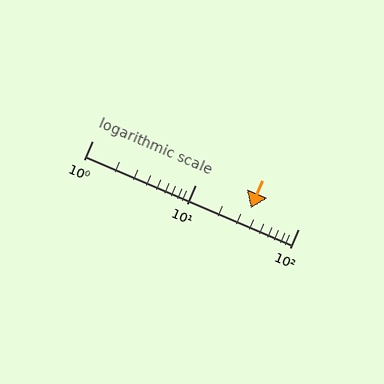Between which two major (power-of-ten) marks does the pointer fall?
The pointer is between 10 and 100.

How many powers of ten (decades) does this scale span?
The scale spans 2 decades, from 1 to 100.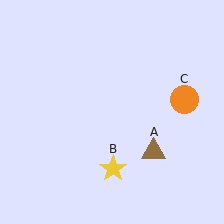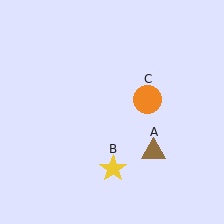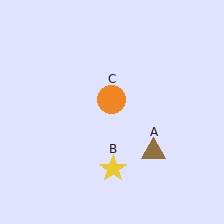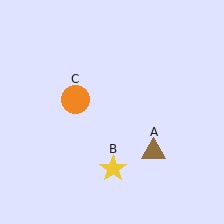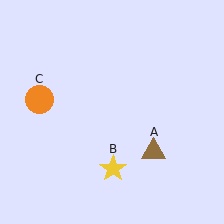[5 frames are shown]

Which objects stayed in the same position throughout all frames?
Brown triangle (object A) and yellow star (object B) remained stationary.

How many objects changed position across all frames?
1 object changed position: orange circle (object C).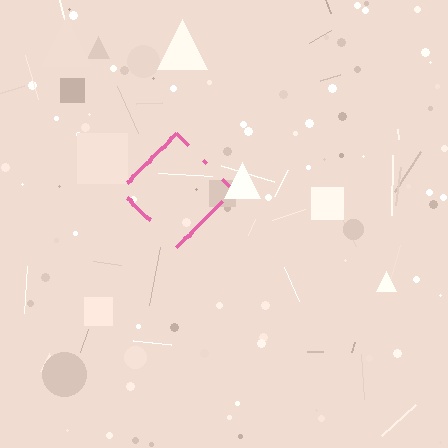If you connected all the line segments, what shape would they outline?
They would outline a diamond.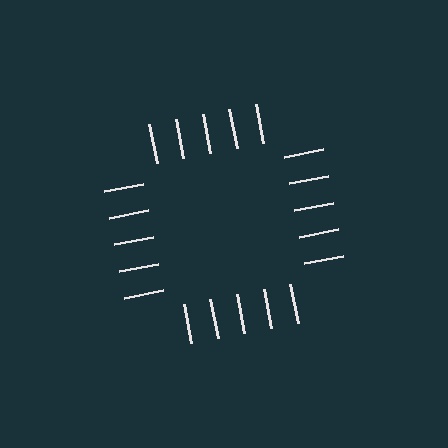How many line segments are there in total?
20 — 5 along each of the 4 edges.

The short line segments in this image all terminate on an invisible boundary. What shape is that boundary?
An illusory square — the line segments terminate on its edges but no continuous stroke is drawn.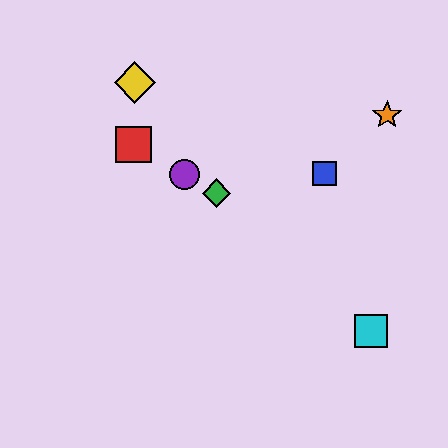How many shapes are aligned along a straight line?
3 shapes (the red square, the green diamond, the purple circle) are aligned along a straight line.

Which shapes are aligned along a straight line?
The red square, the green diamond, the purple circle are aligned along a straight line.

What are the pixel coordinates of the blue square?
The blue square is at (325, 173).